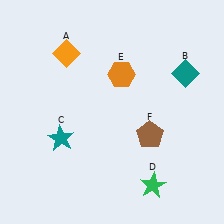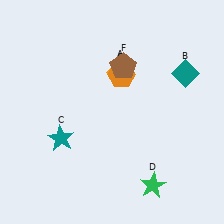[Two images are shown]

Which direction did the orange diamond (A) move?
The orange diamond (A) moved right.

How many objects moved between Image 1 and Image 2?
2 objects moved between the two images.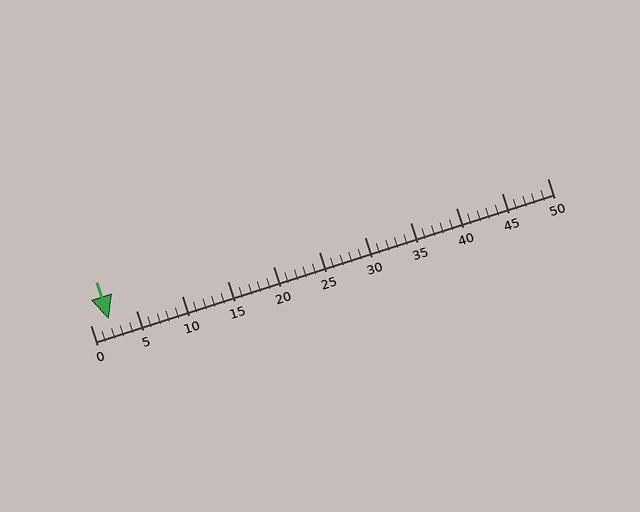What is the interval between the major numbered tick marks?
The major tick marks are spaced 5 units apart.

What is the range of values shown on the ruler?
The ruler shows values from 0 to 50.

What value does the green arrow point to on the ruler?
The green arrow points to approximately 2.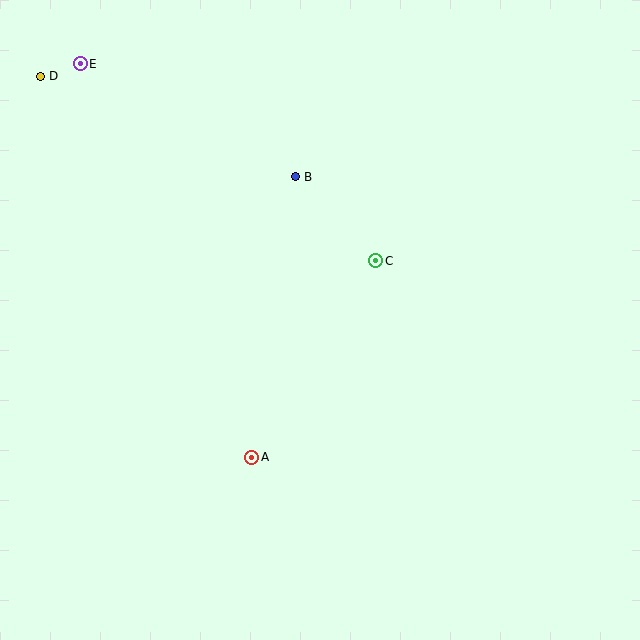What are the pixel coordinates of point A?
Point A is at (252, 457).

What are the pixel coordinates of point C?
Point C is at (376, 261).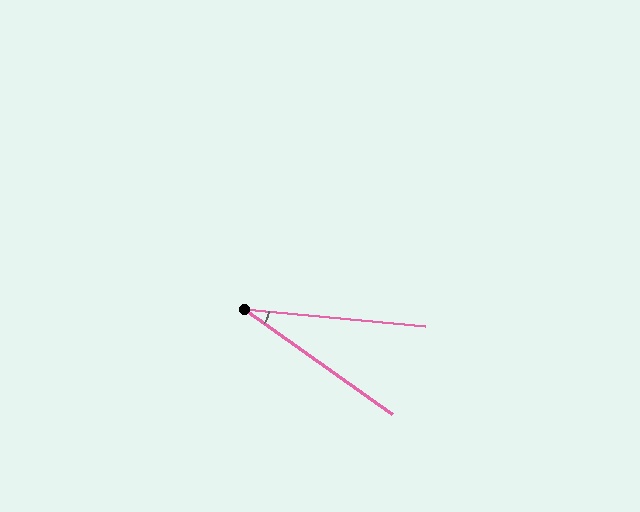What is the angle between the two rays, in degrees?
Approximately 30 degrees.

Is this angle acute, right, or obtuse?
It is acute.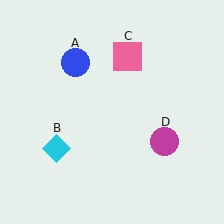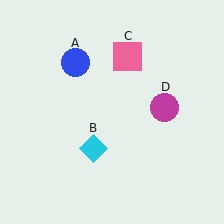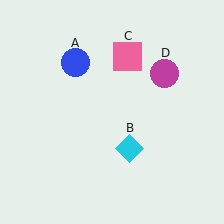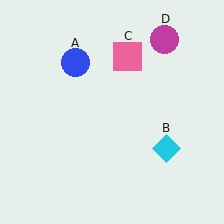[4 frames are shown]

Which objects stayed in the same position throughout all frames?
Blue circle (object A) and pink square (object C) remained stationary.